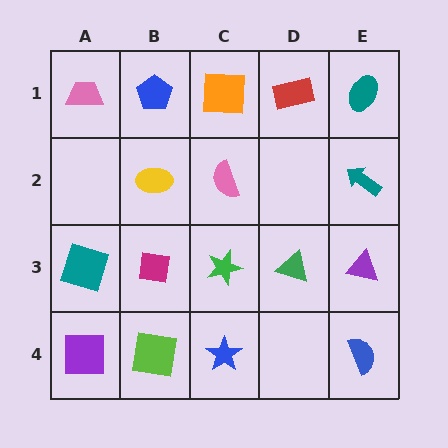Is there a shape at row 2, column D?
No, that cell is empty.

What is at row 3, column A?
A teal square.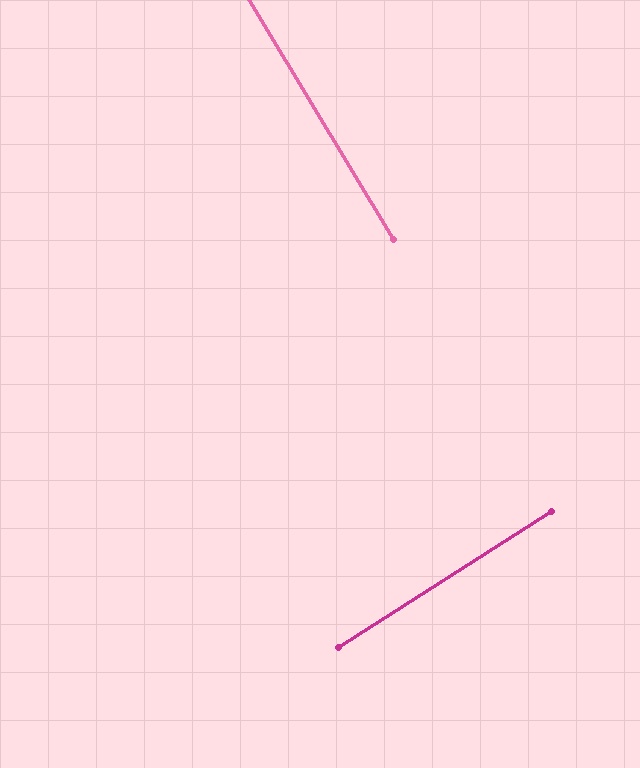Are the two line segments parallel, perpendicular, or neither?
Perpendicular — they meet at approximately 89°.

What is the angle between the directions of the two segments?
Approximately 89 degrees.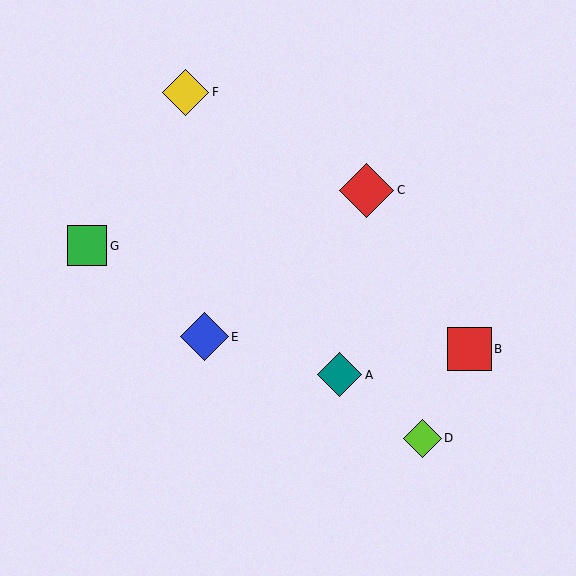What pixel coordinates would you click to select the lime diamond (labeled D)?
Click at (422, 438) to select the lime diamond D.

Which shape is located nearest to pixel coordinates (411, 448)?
The lime diamond (labeled D) at (422, 438) is nearest to that location.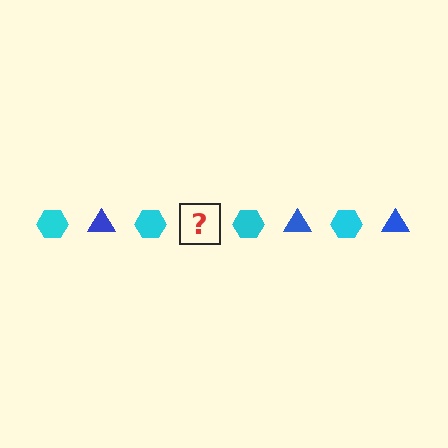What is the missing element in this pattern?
The missing element is a blue triangle.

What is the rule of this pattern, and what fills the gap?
The rule is that the pattern alternates between cyan hexagon and blue triangle. The gap should be filled with a blue triangle.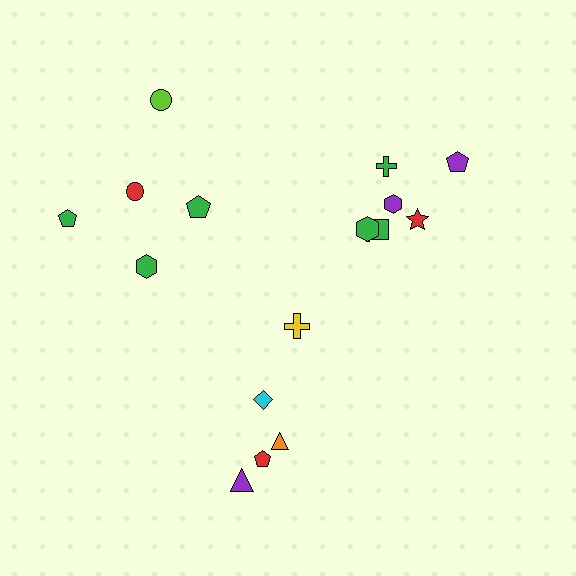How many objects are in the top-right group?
There are 7 objects.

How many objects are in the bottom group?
There are 5 objects.